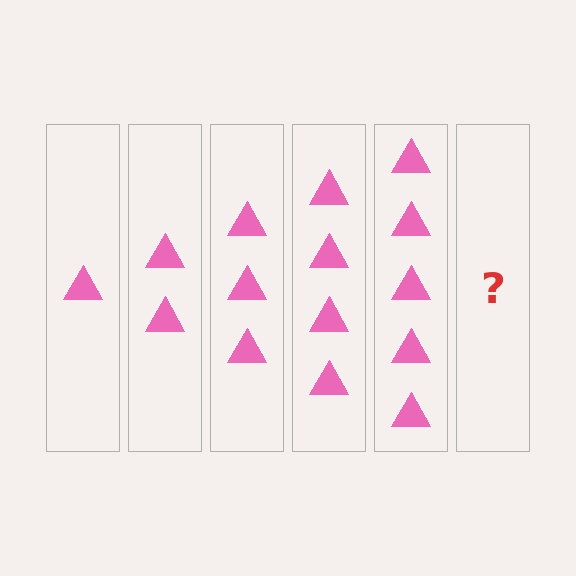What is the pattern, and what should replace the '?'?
The pattern is that each step adds one more triangle. The '?' should be 6 triangles.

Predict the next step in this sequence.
The next step is 6 triangles.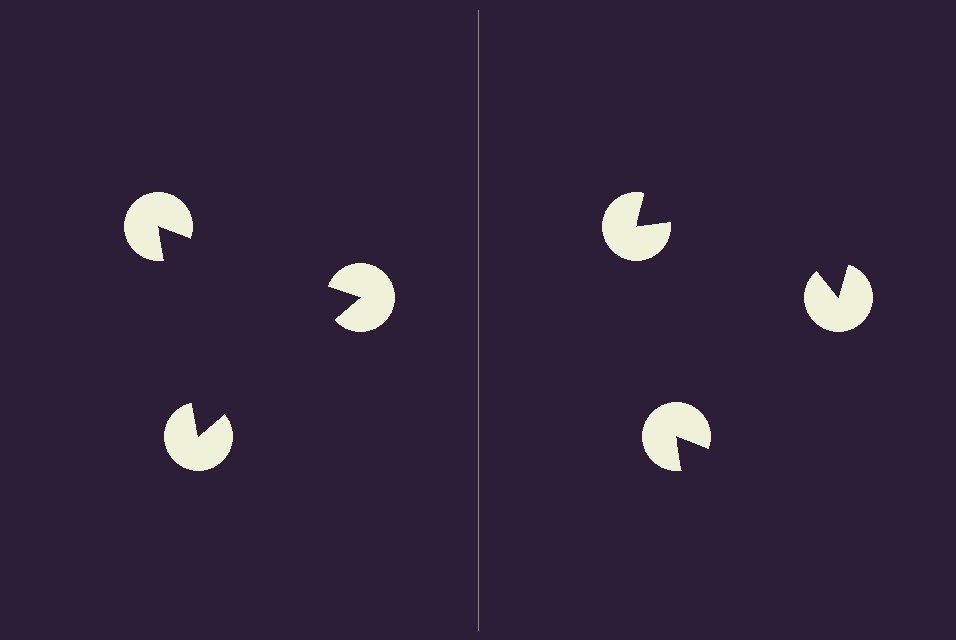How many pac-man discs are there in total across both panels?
6 — 3 on each side.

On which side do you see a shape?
An illusory triangle appears on the left side. On the right side the wedge cuts are rotated, so no coherent shape forms.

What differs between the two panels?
The pac-man discs are positioned identically on both sides; only the wedge orientations differ. On the left they align to a triangle; on the right they are misaligned.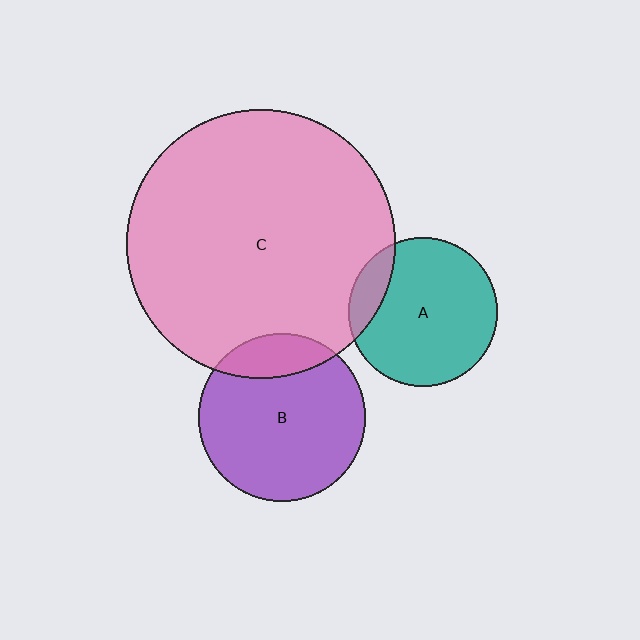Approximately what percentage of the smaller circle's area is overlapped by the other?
Approximately 15%.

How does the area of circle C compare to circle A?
Approximately 3.3 times.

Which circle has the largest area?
Circle C (pink).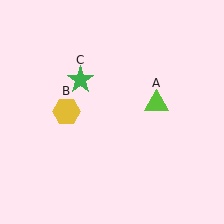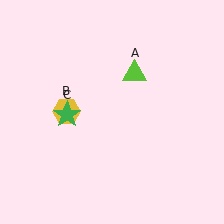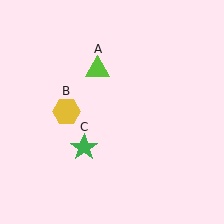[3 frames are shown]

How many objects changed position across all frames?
2 objects changed position: lime triangle (object A), green star (object C).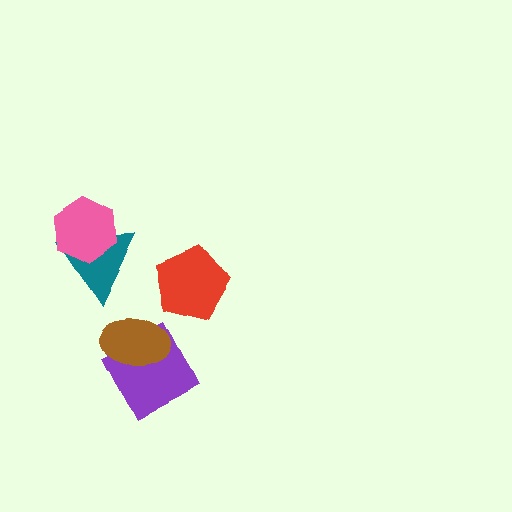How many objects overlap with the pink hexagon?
1 object overlaps with the pink hexagon.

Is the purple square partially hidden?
Yes, it is partially covered by another shape.